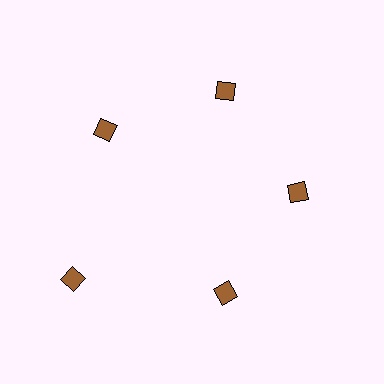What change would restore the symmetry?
The symmetry would be restored by moving it inward, back onto the ring so that all 5 diamonds sit at equal angles and equal distance from the center.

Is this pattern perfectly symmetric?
No. The 5 brown diamonds are arranged in a ring, but one element near the 8 o'clock position is pushed outward from the center, breaking the 5-fold rotational symmetry.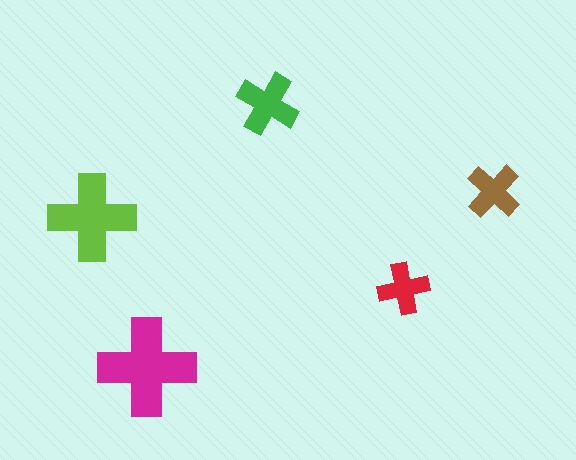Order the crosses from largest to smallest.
the magenta one, the lime one, the green one, the brown one, the red one.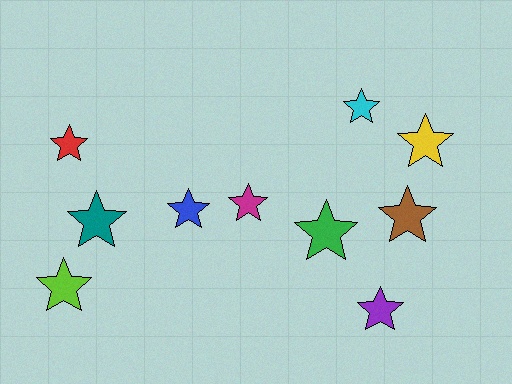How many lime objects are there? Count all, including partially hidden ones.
There is 1 lime object.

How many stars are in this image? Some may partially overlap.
There are 10 stars.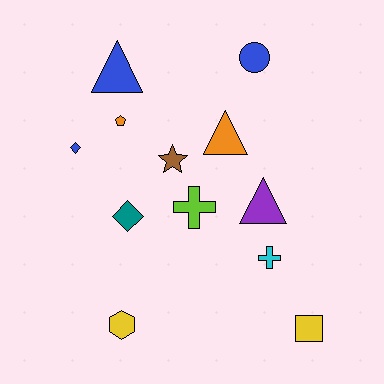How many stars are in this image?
There is 1 star.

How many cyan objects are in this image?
There is 1 cyan object.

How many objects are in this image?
There are 12 objects.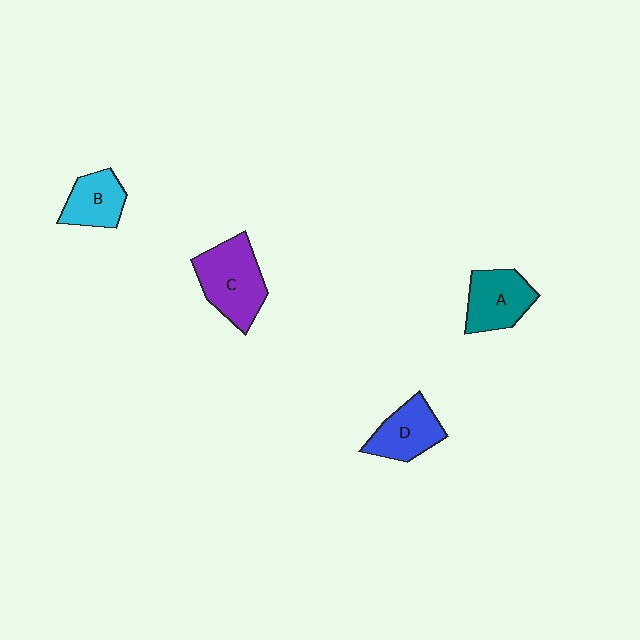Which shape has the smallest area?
Shape B (cyan).